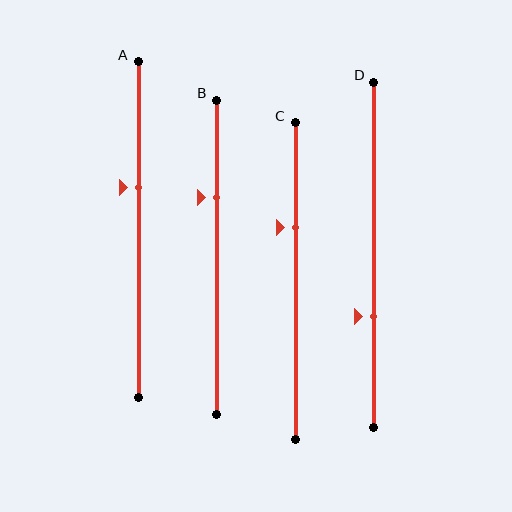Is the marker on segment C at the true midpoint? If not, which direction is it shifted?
No, the marker on segment C is shifted upward by about 17% of the segment length.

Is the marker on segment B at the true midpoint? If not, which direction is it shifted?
No, the marker on segment B is shifted upward by about 19% of the segment length.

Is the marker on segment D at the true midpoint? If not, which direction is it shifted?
No, the marker on segment D is shifted downward by about 18% of the segment length.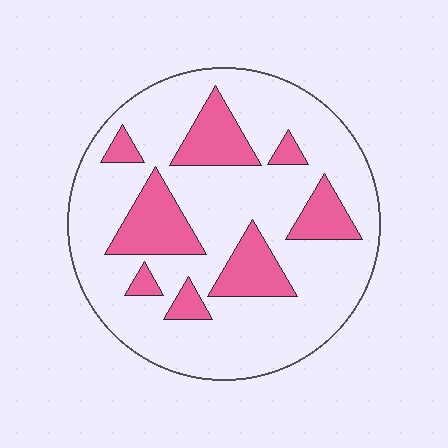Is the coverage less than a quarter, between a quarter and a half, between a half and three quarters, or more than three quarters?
Less than a quarter.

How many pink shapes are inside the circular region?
8.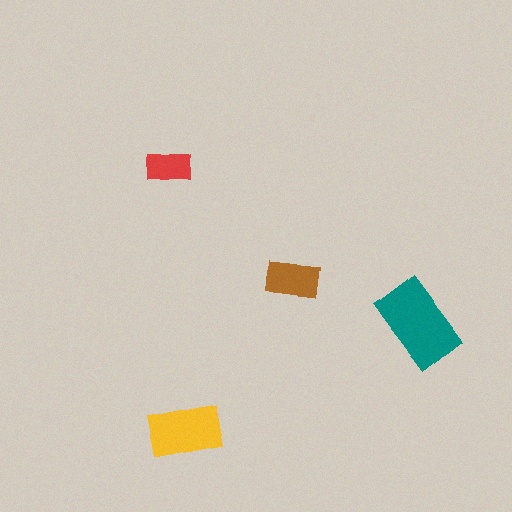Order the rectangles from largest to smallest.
the teal one, the yellow one, the brown one, the red one.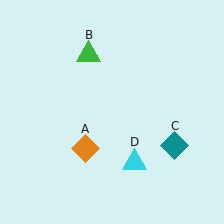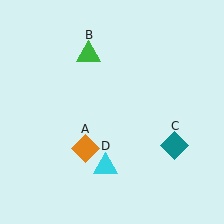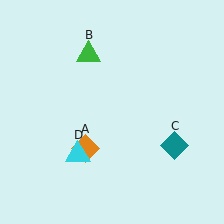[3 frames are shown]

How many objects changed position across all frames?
1 object changed position: cyan triangle (object D).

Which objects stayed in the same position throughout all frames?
Orange diamond (object A) and green triangle (object B) and teal diamond (object C) remained stationary.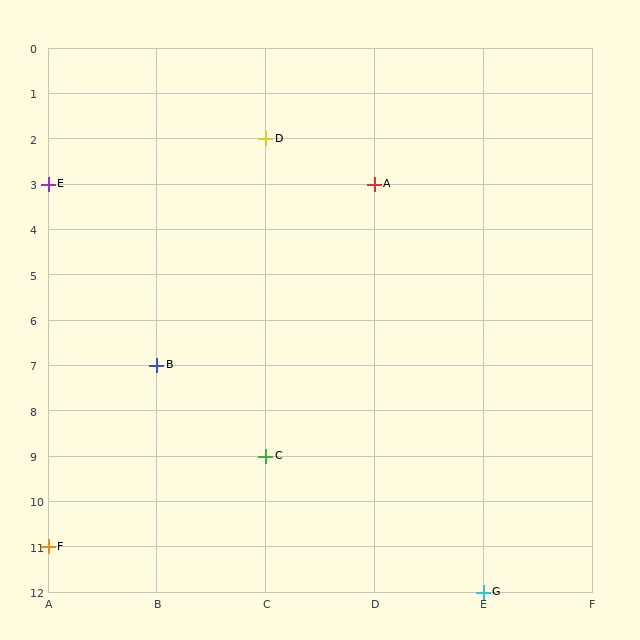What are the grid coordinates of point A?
Point A is at grid coordinates (D, 3).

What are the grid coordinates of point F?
Point F is at grid coordinates (A, 11).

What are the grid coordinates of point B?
Point B is at grid coordinates (B, 7).